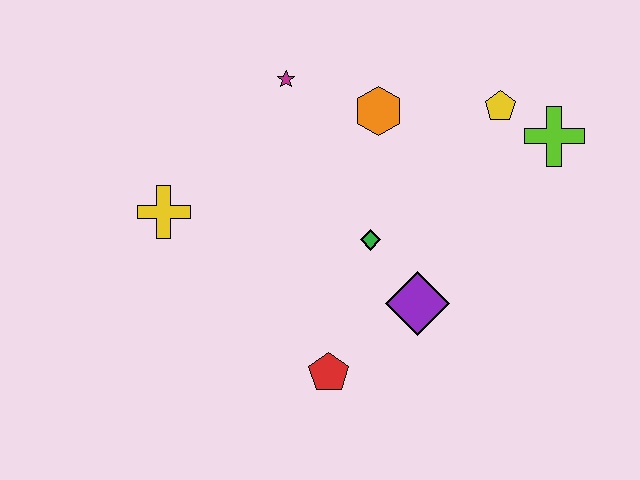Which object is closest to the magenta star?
The orange hexagon is closest to the magenta star.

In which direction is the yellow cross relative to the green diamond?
The yellow cross is to the left of the green diamond.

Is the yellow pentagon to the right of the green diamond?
Yes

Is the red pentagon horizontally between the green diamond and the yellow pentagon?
No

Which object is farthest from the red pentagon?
The lime cross is farthest from the red pentagon.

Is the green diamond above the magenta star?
No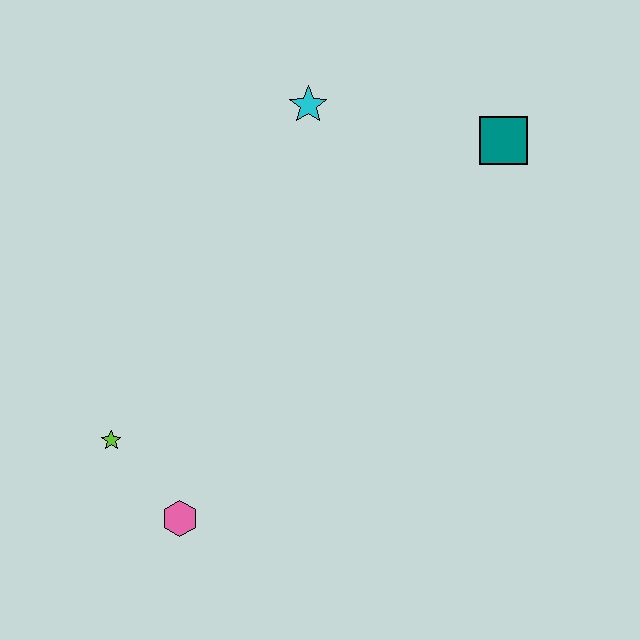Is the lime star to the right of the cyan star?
No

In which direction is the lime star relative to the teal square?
The lime star is to the left of the teal square.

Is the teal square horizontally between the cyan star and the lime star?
No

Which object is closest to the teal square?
The cyan star is closest to the teal square.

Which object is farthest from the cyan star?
The pink hexagon is farthest from the cyan star.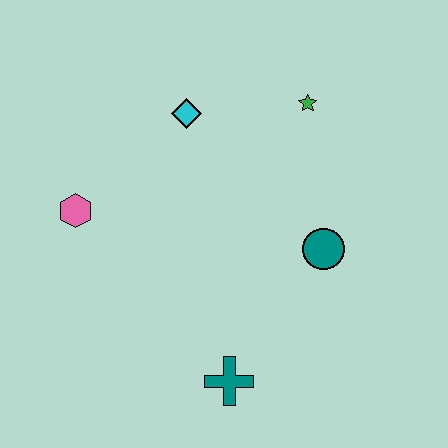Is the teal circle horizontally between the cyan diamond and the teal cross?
No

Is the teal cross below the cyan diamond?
Yes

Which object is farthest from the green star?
The teal cross is farthest from the green star.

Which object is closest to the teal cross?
The teal circle is closest to the teal cross.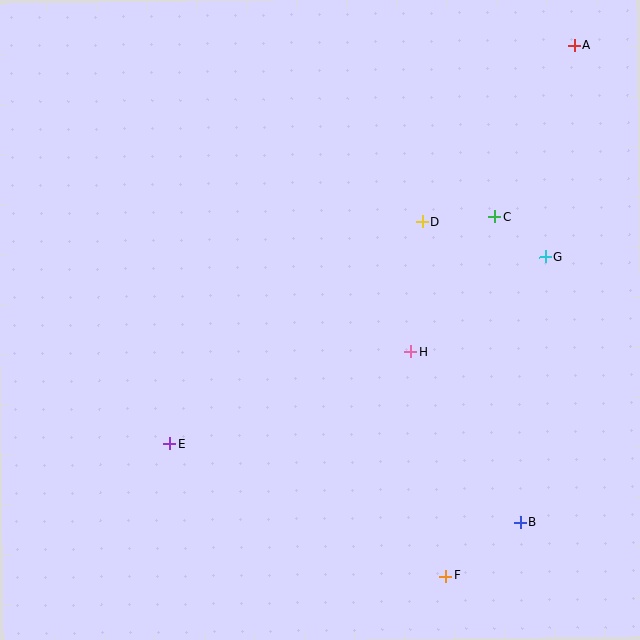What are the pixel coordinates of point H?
Point H is at (411, 352).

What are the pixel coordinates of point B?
Point B is at (521, 522).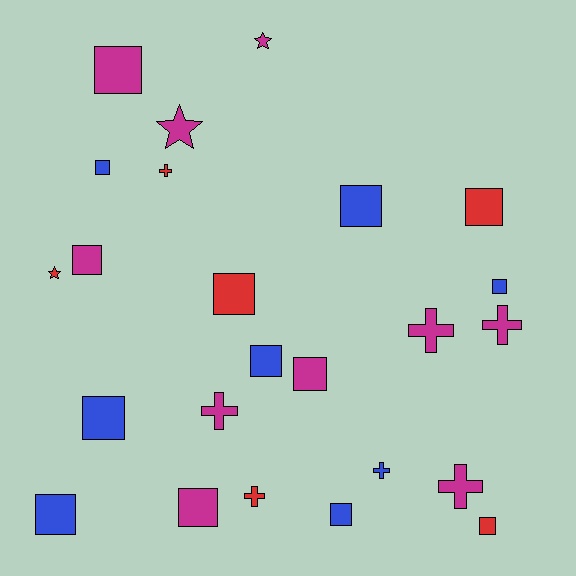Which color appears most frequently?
Magenta, with 10 objects.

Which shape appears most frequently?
Square, with 14 objects.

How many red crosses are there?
There are 2 red crosses.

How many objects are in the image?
There are 24 objects.